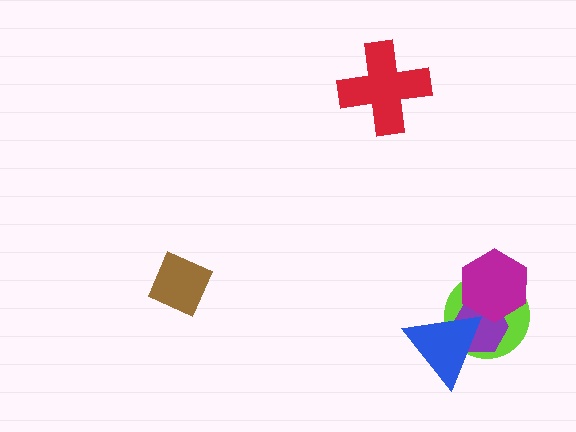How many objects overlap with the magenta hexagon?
2 objects overlap with the magenta hexagon.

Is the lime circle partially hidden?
Yes, it is partially covered by another shape.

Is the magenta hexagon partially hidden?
No, no other shape covers it.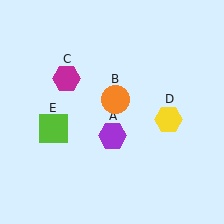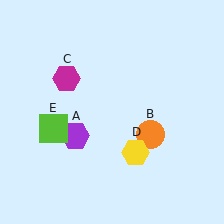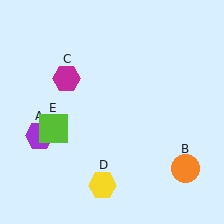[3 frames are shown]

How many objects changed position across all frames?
3 objects changed position: purple hexagon (object A), orange circle (object B), yellow hexagon (object D).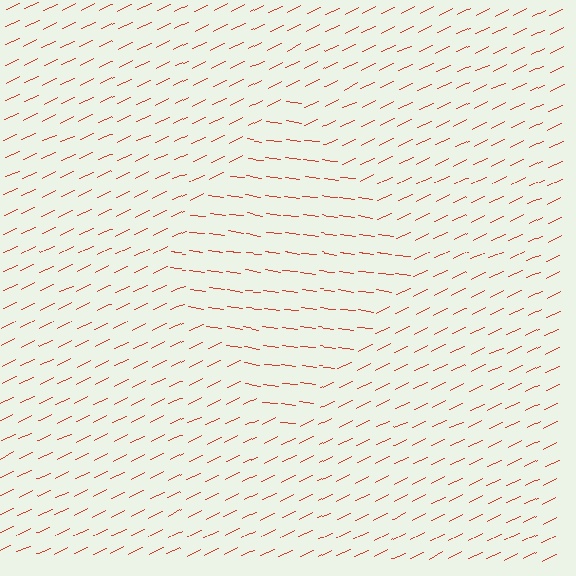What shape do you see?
I see a diamond.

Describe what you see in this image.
The image is filled with small red line segments. A diamond region in the image has lines oriented differently from the surrounding lines, creating a visible texture boundary.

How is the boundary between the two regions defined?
The boundary is defined purely by a change in line orientation (approximately 33 degrees difference). All lines are the same color and thickness.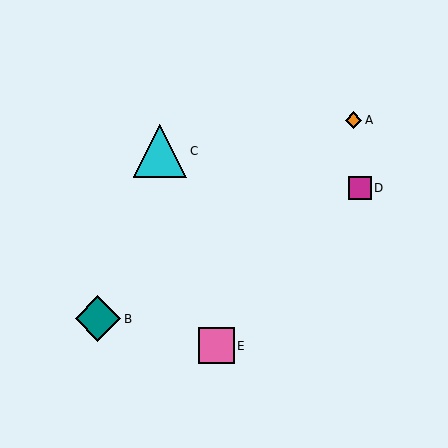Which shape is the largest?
The cyan triangle (labeled C) is the largest.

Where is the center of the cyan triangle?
The center of the cyan triangle is at (160, 151).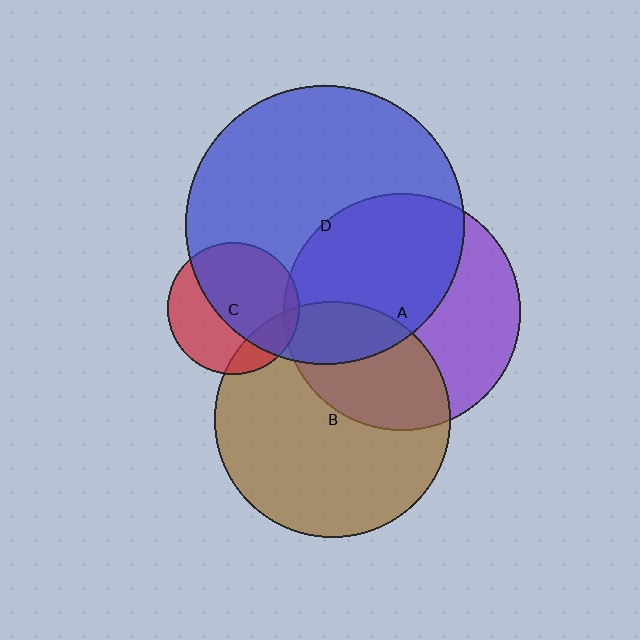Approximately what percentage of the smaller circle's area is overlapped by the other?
Approximately 20%.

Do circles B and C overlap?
Yes.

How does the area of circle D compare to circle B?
Approximately 1.4 times.